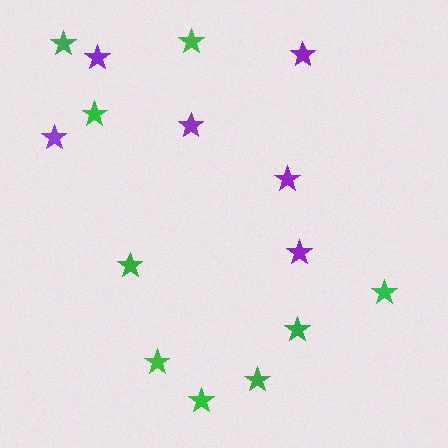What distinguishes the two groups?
There are 2 groups: one group of purple stars (6) and one group of green stars (9).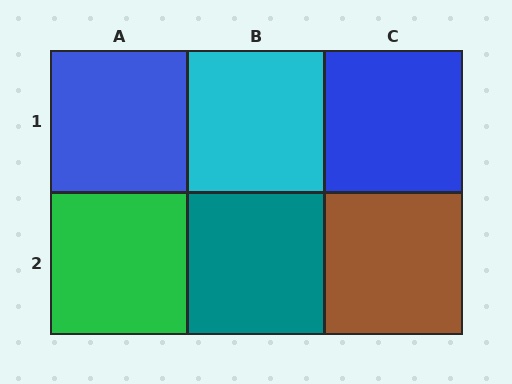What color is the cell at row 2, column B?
Teal.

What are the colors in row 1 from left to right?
Blue, cyan, blue.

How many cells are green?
1 cell is green.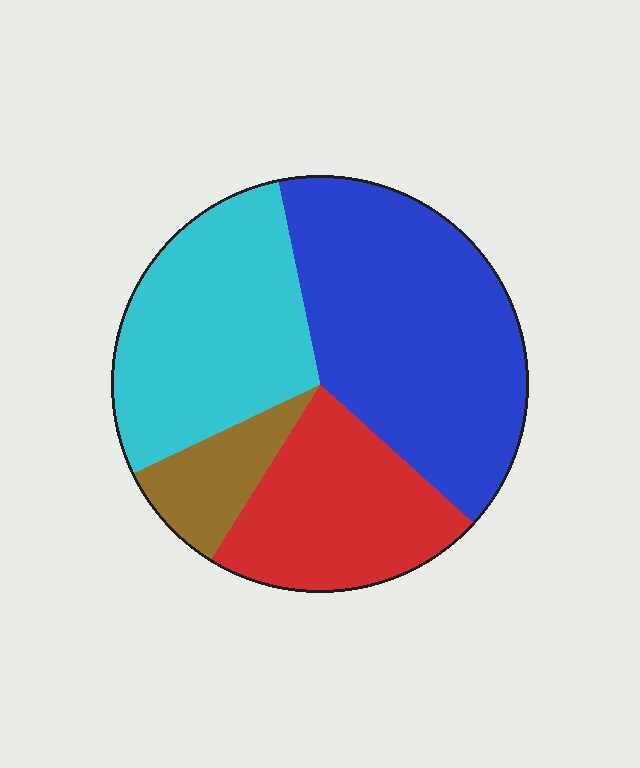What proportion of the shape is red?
Red takes up about one fifth (1/5) of the shape.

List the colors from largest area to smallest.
From largest to smallest: blue, cyan, red, brown.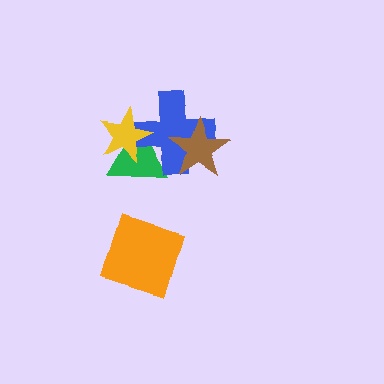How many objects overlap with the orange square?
0 objects overlap with the orange square.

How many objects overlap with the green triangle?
2 objects overlap with the green triangle.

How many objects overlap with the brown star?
1 object overlaps with the brown star.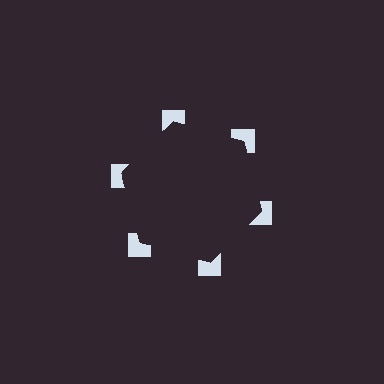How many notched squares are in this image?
There are 6 — one at each vertex of the illusory hexagon.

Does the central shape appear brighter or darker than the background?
It typically appears slightly darker than the background, even though no actual brightness change is drawn.